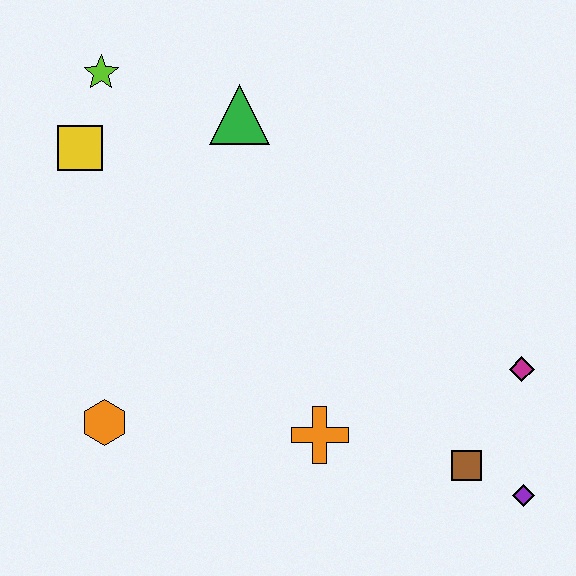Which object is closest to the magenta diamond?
The brown square is closest to the magenta diamond.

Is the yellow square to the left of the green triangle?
Yes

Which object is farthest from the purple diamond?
The lime star is farthest from the purple diamond.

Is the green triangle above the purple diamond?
Yes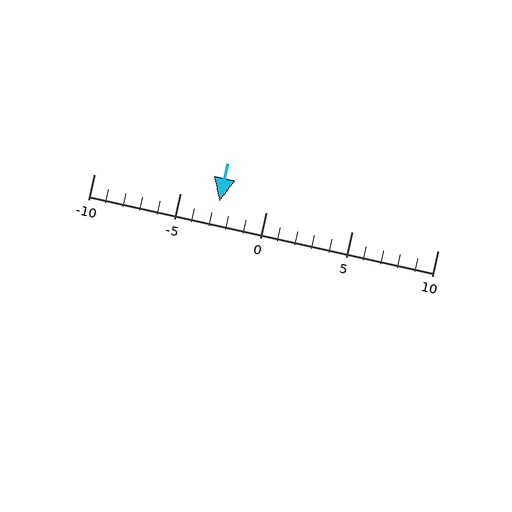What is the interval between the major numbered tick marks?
The major tick marks are spaced 5 units apart.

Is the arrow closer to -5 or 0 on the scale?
The arrow is closer to -5.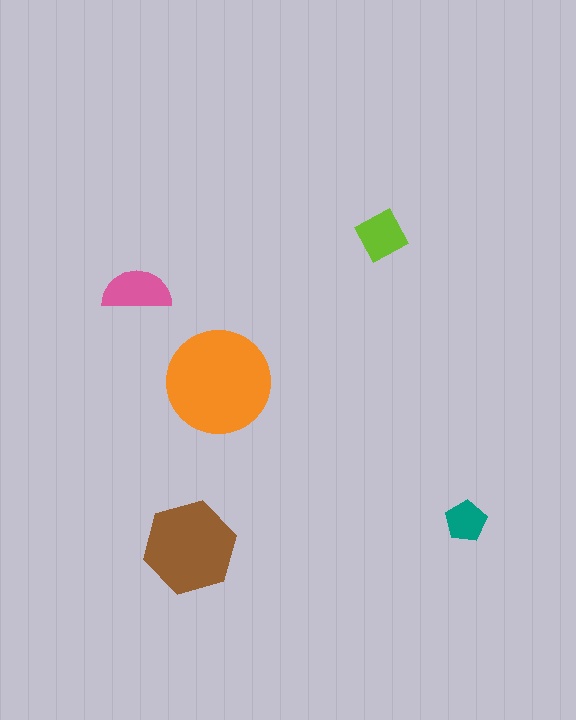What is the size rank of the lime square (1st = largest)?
4th.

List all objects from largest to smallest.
The orange circle, the brown hexagon, the pink semicircle, the lime square, the teal pentagon.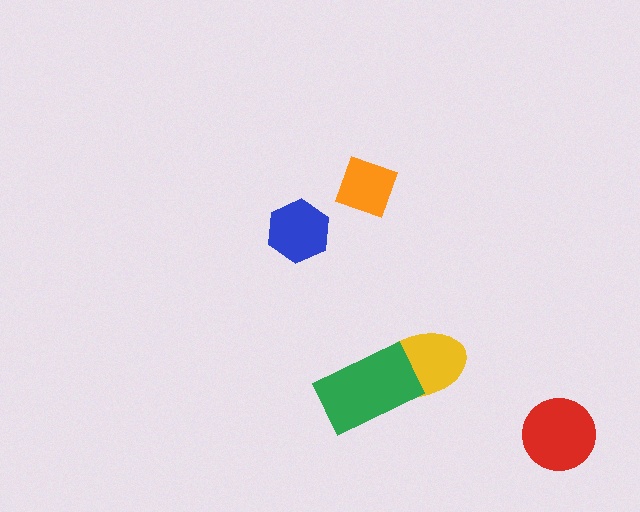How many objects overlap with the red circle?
0 objects overlap with the red circle.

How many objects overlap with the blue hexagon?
0 objects overlap with the blue hexagon.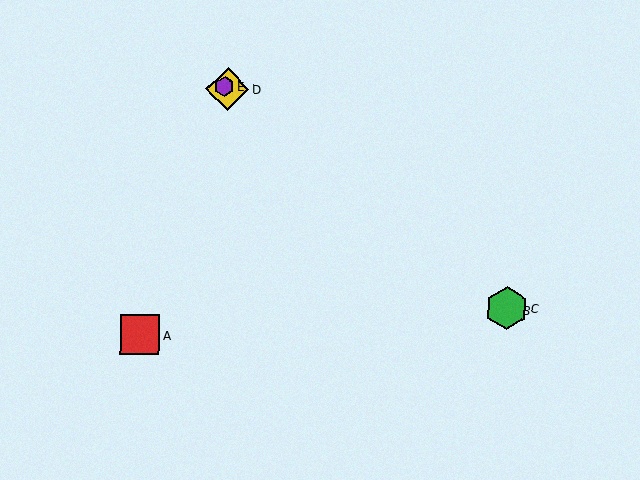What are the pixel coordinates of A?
Object A is at (140, 335).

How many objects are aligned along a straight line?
4 objects (B, C, D, E) are aligned along a straight line.